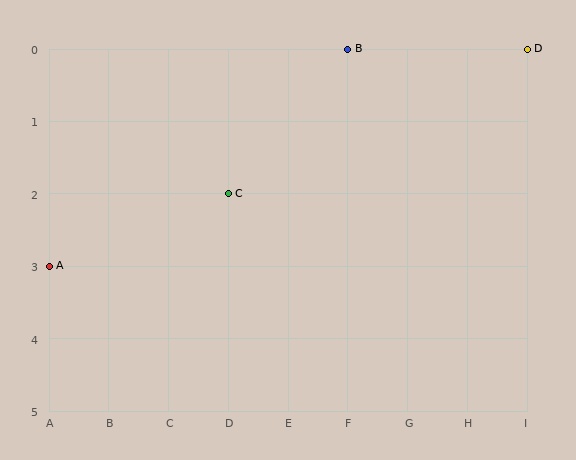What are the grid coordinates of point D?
Point D is at grid coordinates (I, 0).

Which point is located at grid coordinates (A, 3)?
Point A is at (A, 3).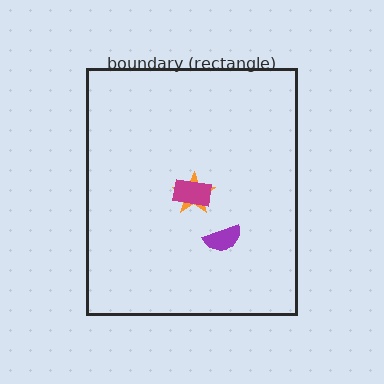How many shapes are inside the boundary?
3 inside, 0 outside.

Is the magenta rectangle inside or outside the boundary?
Inside.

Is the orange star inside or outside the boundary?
Inside.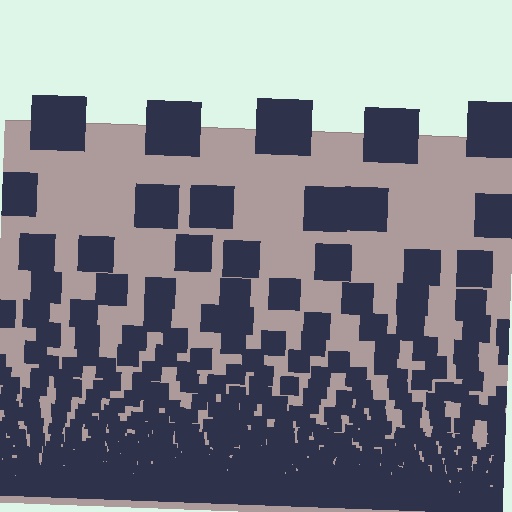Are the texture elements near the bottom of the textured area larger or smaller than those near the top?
Smaller. The gradient is inverted — elements near the bottom are smaller and denser.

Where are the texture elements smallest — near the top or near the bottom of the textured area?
Near the bottom.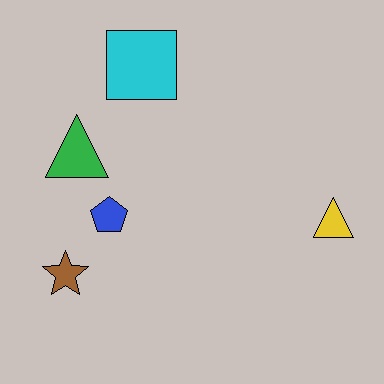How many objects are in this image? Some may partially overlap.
There are 5 objects.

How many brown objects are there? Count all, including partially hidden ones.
There is 1 brown object.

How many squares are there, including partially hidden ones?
There is 1 square.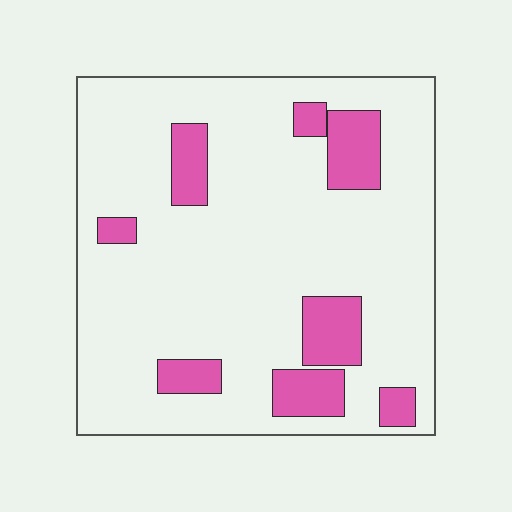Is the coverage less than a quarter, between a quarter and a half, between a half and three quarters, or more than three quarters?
Less than a quarter.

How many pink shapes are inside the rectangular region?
8.